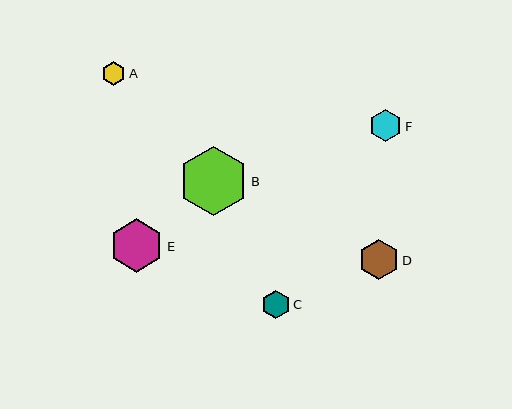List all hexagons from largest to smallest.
From largest to smallest: B, E, D, F, C, A.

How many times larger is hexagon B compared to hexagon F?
Hexagon B is approximately 2.2 times the size of hexagon F.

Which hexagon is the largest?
Hexagon B is the largest with a size of approximately 70 pixels.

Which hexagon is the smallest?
Hexagon A is the smallest with a size of approximately 23 pixels.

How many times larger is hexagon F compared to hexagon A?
Hexagon F is approximately 1.4 times the size of hexagon A.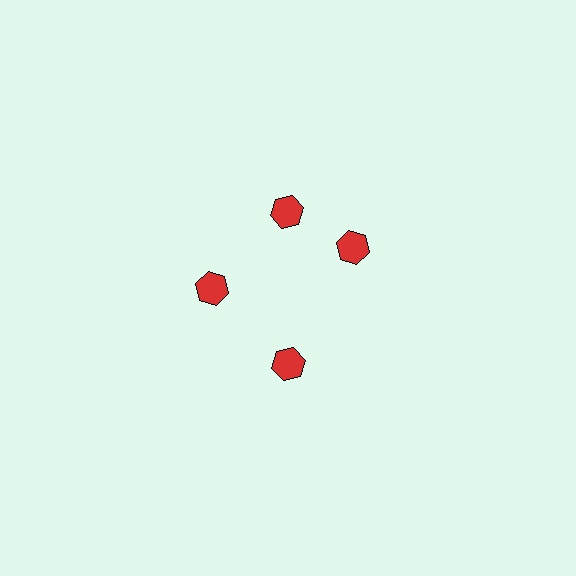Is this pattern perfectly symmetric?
No. The 4 red hexagons are arranged in a ring, but one element near the 3 o'clock position is rotated out of alignment along the ring, breaking the 4-fold rotational symmetry.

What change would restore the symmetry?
The symmetry would be restored by rotating it back into even spacing with its neighbors so that all 4 hexagons sit at equal angles and equal distance from the center.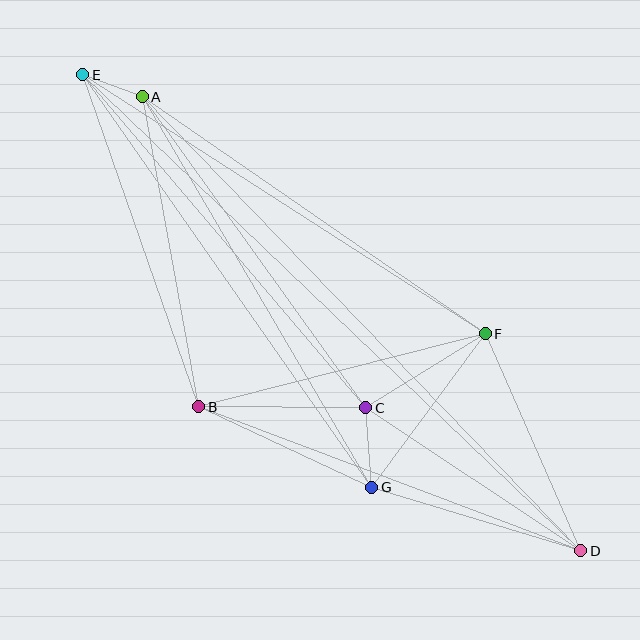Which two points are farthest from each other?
Points D and E are farthest from each other.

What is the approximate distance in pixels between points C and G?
The distance between C and G is approximately 80 pixels.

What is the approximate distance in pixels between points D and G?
The distance between D and G is approximately 219 pixels.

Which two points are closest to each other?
Points A and E are closest to each other.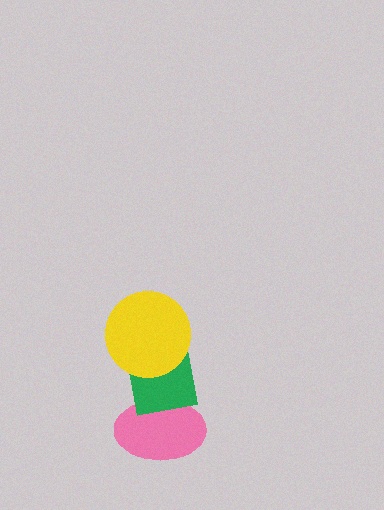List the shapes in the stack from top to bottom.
From top to bottom: the yellow circle, the green square, the pink ellipse.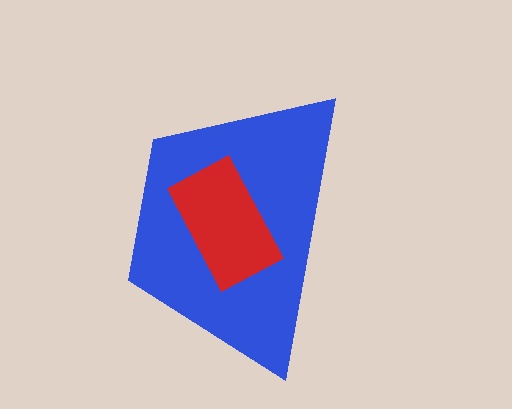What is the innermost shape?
The red rectangle.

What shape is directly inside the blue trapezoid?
The red rectangle.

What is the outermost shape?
The blue trapezoid.